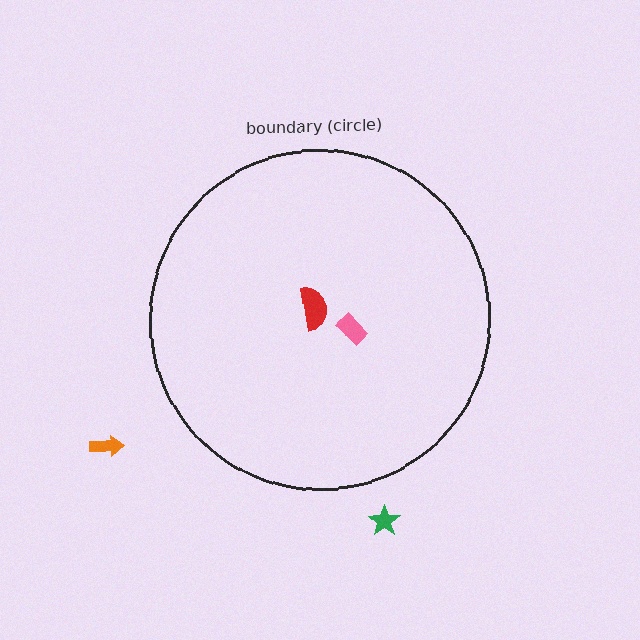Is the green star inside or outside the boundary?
Outside.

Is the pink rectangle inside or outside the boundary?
Inside.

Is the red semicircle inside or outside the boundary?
Inside.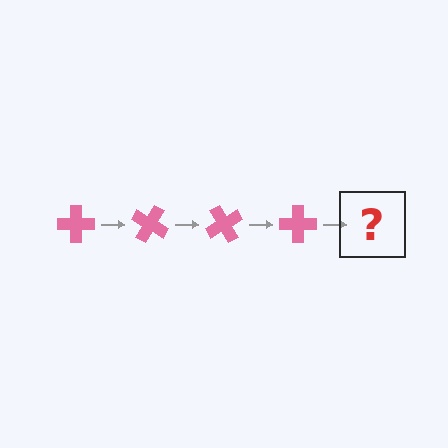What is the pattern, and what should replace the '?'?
The pattern is that the cross rotates 30 degrees each step. The '?' should be a pink cross rotated 120 degrees.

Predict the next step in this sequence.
The next step is a pink cross rotated 120 degrees.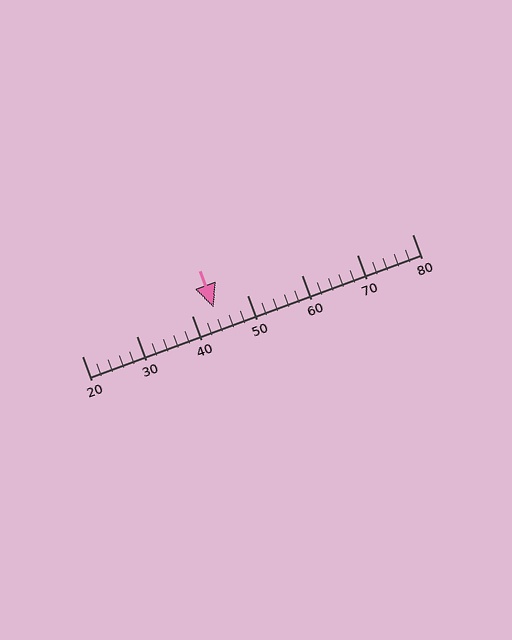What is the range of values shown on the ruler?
The ruler shows values from 20 to 80.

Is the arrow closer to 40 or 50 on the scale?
The arrow is closer to 40.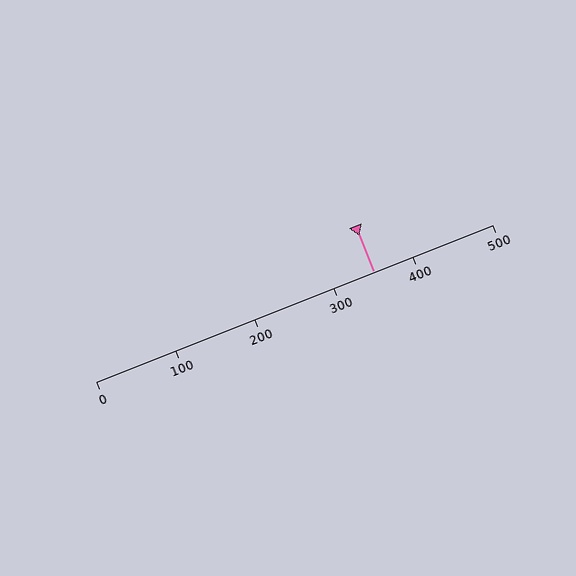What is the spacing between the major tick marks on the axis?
The major ticks are spaced 100 apart.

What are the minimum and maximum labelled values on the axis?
The axis runs from 0 to 500.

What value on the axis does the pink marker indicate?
The marker indicates approximately 350.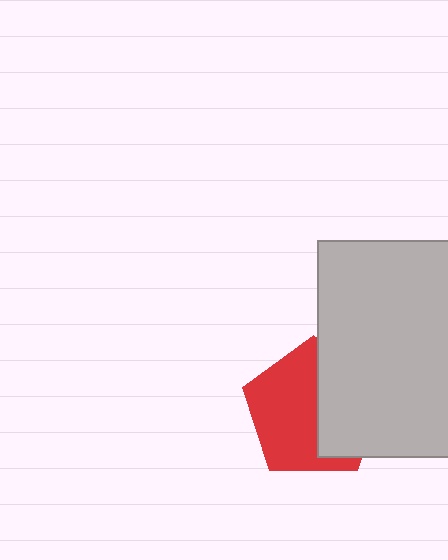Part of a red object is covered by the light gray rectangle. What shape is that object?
It is a pentagon.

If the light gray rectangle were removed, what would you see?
You would see the complete red pentagon.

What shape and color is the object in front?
The object in front is a light gray rectangle.